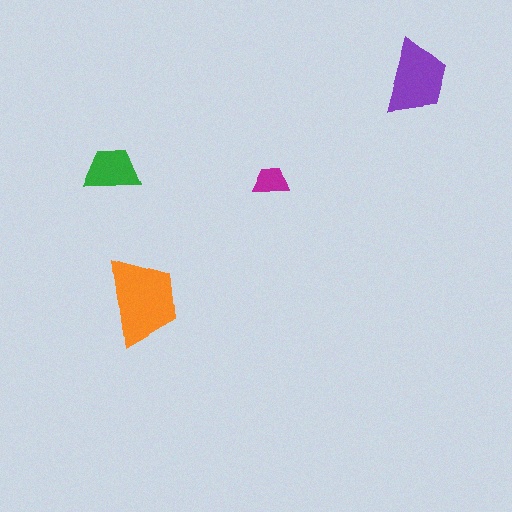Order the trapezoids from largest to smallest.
the orange one, the purple one, the green one, the magenta one.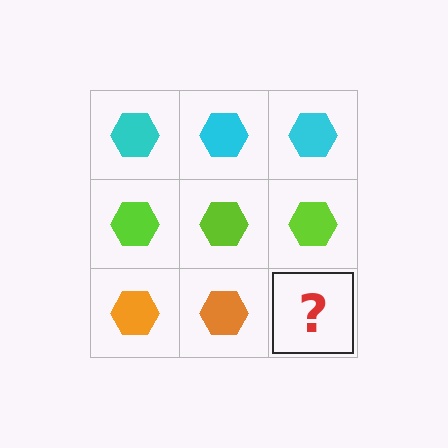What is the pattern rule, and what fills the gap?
The rule is that each row has a consistent color. The gap should be filled with an orange hexagon.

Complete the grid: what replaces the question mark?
The question mark should be replaced with an orange hexagon.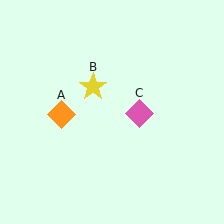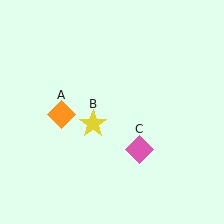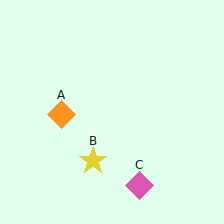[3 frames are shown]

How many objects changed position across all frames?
2 objects changed position: yellow star (object B), pink diamond (object C).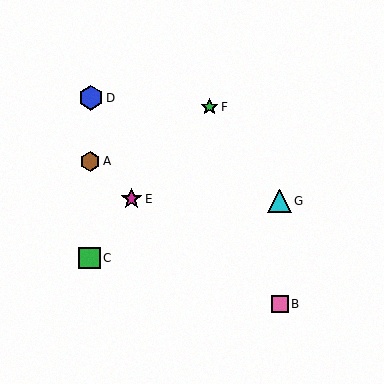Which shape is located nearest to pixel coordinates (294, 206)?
The cyan triangle (labeled G) at (279, 201) is nearest to that location.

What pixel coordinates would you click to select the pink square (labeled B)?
Click at (280, 304) to select the pink square B.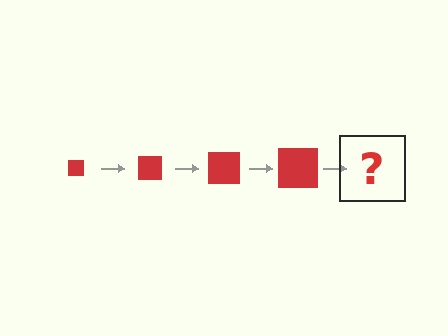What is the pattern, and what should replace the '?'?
The pattern is that the square gets progressively larger each step. The '?' should be a red square, larger than the previous one.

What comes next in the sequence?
The next element should be a red square, larger than the previous one.